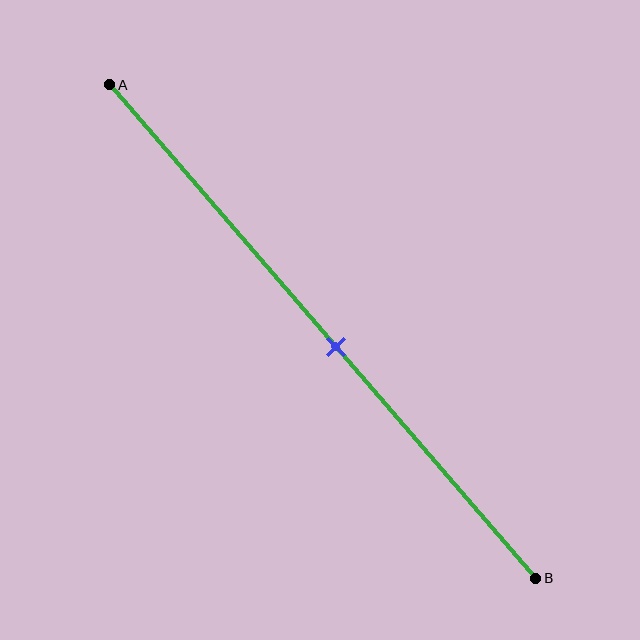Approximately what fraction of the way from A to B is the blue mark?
The blue mark is approximately 55% of the way from A to B.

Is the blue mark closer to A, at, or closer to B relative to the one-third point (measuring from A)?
The blue mark is closer to point B than the one-third point of segment AB.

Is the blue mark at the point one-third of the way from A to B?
No, the mark is at about 55% from A, not at the 33% one-third point.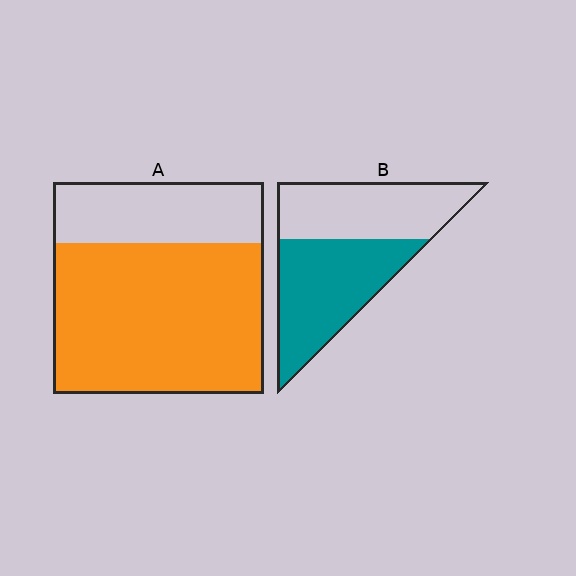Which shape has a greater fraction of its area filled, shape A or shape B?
Shape A.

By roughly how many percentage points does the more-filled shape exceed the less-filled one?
By roughly 20 percentage points (A over B).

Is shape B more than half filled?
Roughly half.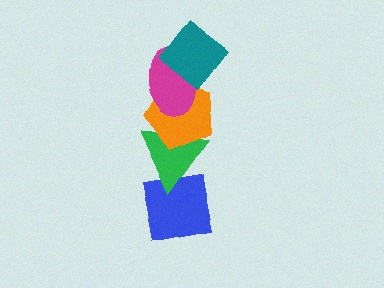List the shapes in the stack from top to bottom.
From top to bottom: the teal diamond, the magenta ellipse, the orange pentagon, the green triangle, the blue square.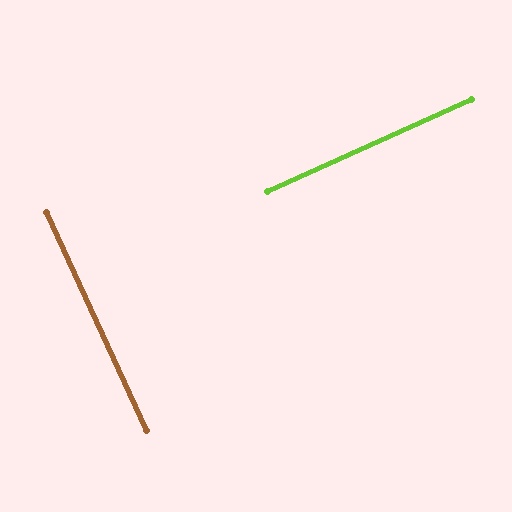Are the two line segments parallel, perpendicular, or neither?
Perpendicular — they meet at approximately 89°.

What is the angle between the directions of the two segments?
Approximately 89 degrees.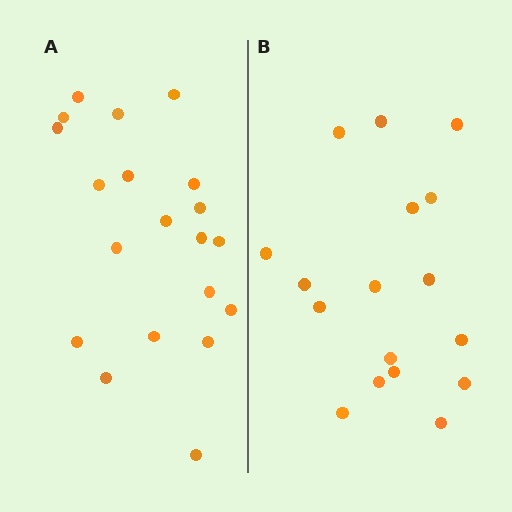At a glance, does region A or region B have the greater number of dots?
Region A (the left region) has more dots.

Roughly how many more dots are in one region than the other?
Region A has just a few more — roughly 2 or 3 more dots than region B.